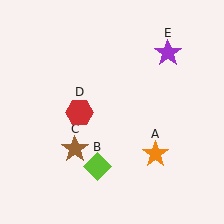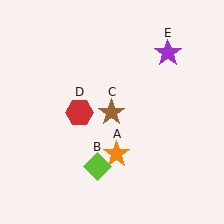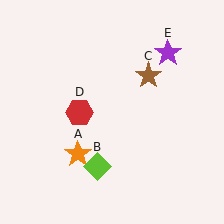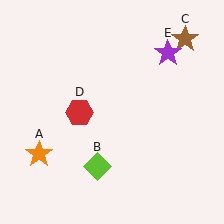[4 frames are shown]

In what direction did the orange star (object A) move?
The orange star (object A) moved left.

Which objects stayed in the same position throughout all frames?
Lime diamond (object B) and red hexagon (object D) and purple star (object E) remained stationary.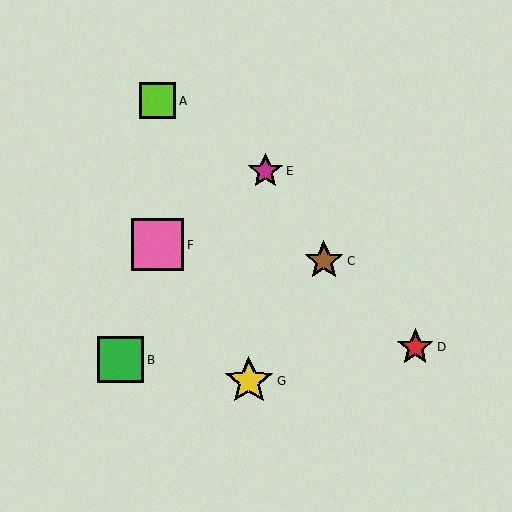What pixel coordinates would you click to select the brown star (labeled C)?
Click at (324, 261) to select the brown star C.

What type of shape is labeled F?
Shape F is a pink square.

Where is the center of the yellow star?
The center of the yellow star is at (249, 381).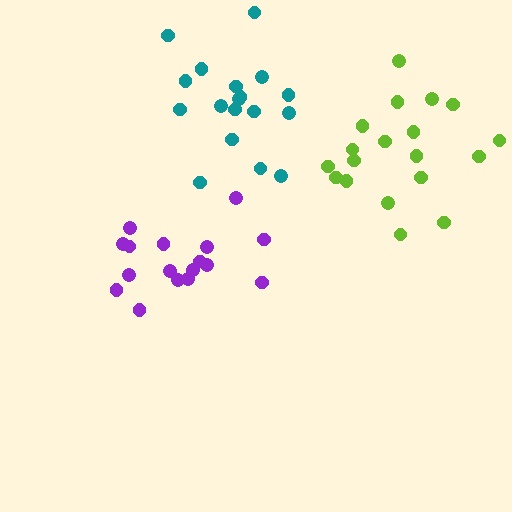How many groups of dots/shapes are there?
There are 3 groups.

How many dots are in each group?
Group 1: 19 dots, Group 2: 17 dots, Group 3: 18 dots (54 total).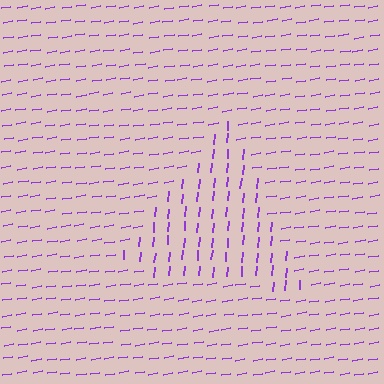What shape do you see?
I see a triangle.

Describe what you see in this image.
The image is filled with small purple line segments. A triangle region in the image has lines oriented differently from the surrounding lines, creating a visible texture boundary.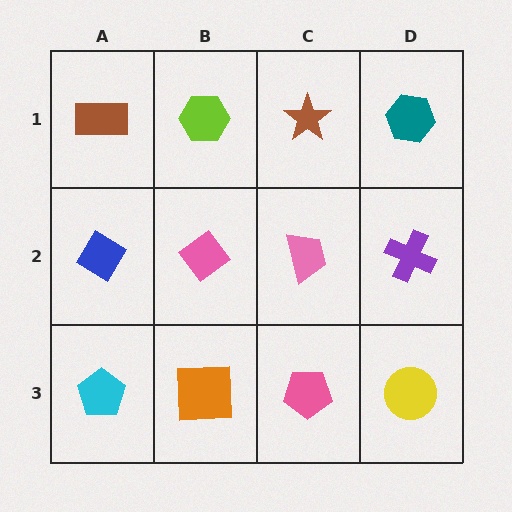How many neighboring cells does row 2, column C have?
4.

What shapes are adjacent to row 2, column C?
A brown star (row 1, column C), a pink pentagon (row 3, column C), a pink diamond (row 2, column B), a purple cross (row 2, column D).